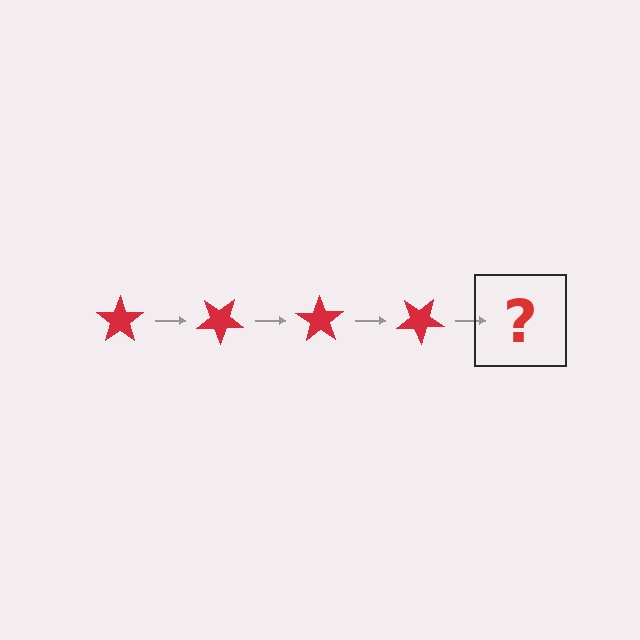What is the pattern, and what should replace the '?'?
The pattern is that the star rotates 35 degrees each step. The '?' should be a red star rotated 140 degrees.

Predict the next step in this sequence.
The next step is a red star rotated 140 degrees.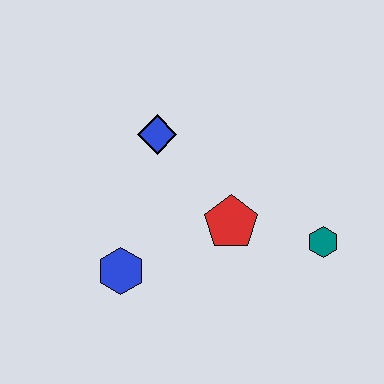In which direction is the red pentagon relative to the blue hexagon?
The red pentagon is to the right of the blue hexagon.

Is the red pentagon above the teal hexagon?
Yes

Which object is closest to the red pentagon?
The teal hexagon is closest to the red pentagon.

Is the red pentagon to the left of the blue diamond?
No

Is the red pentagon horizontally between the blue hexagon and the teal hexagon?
Yes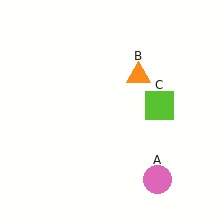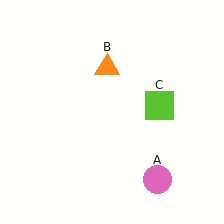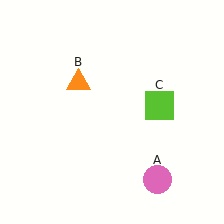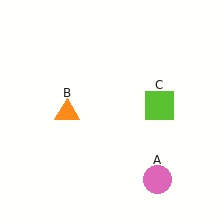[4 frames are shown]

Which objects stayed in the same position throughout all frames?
Pink circle (object A) and lime square (object C) remained stationary.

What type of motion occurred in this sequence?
The orange triangle (object B) rotated counterclockwise around the center of the scene.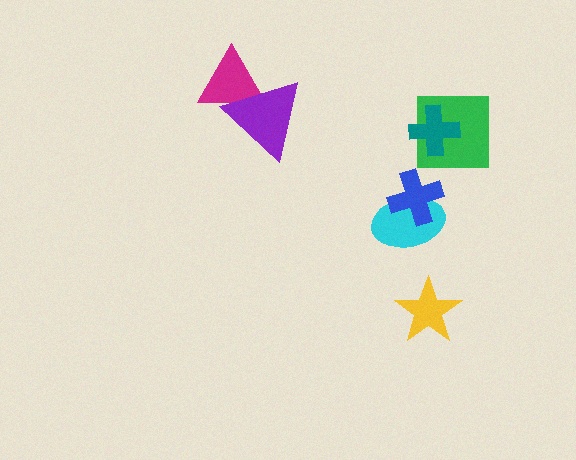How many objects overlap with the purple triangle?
1 object overlaps with the purple triangle.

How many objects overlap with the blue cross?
1 object overlaps with the blue cross.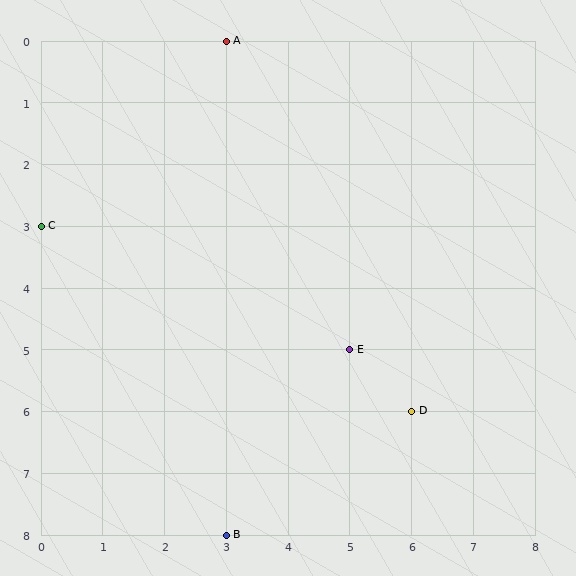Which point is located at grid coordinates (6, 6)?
Point D is at (6, 6).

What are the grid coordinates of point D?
Point D is at grid coordinates (6, 6).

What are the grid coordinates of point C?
Point C is at grid coordinates (0, 3).